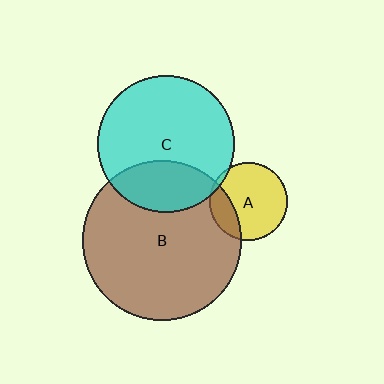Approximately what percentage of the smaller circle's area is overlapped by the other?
Approximately 5%.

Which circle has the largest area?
Circle B (brown).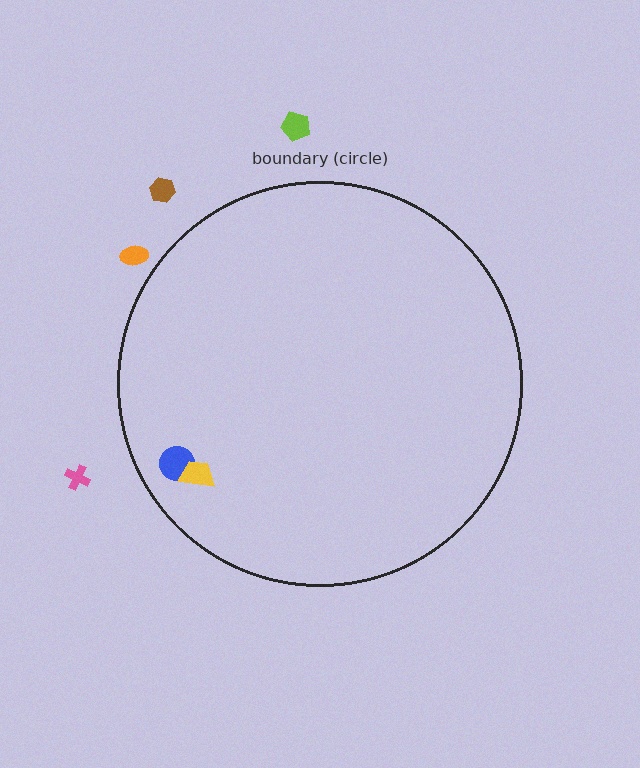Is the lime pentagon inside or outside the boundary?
Outside.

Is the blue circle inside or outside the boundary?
Inside.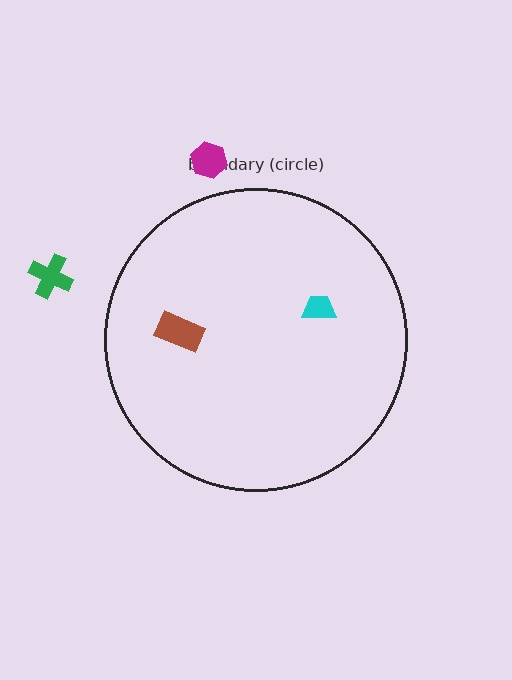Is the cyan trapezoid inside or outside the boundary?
Inside.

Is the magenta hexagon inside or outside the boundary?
Outside.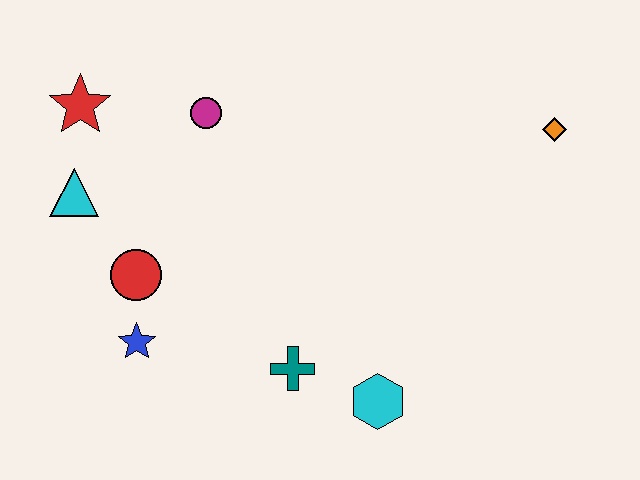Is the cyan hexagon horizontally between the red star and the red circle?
No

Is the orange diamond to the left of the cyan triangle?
No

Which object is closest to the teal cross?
The cyan hexagon is closest to the teal cross.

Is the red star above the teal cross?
Yes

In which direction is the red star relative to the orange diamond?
The red star is to the left of the orange diamond.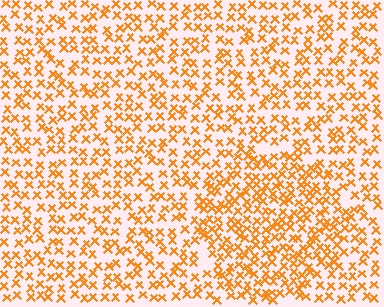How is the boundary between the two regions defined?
The boundary is defined by a change in element density (approximately 1.6x ratio). All elements are the same color, size, and shape.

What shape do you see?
I see a circle.